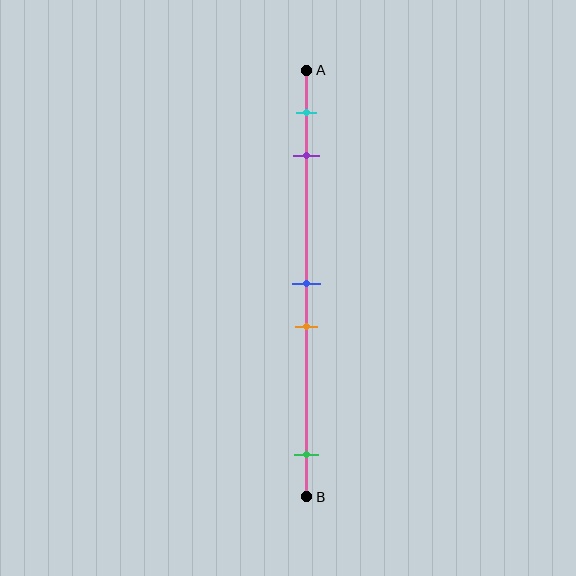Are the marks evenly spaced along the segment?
No, the marks are not evenly spaced.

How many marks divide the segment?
There are 5 marks dividing the segment.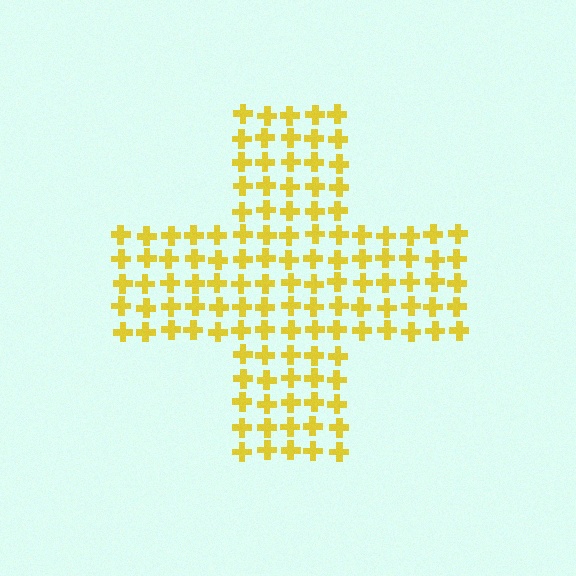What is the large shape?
The large shape is a cross.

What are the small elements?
The small elements are crosses.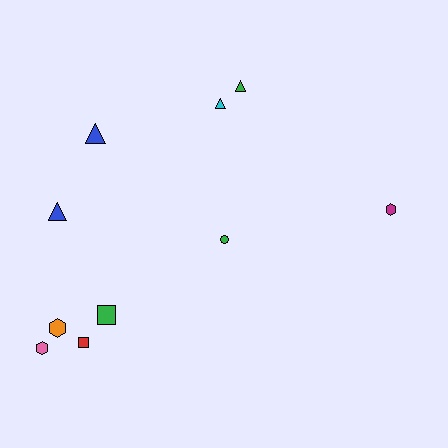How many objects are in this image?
There are 10 objects.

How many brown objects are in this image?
There are no brown objects.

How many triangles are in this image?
There are 4 triangles.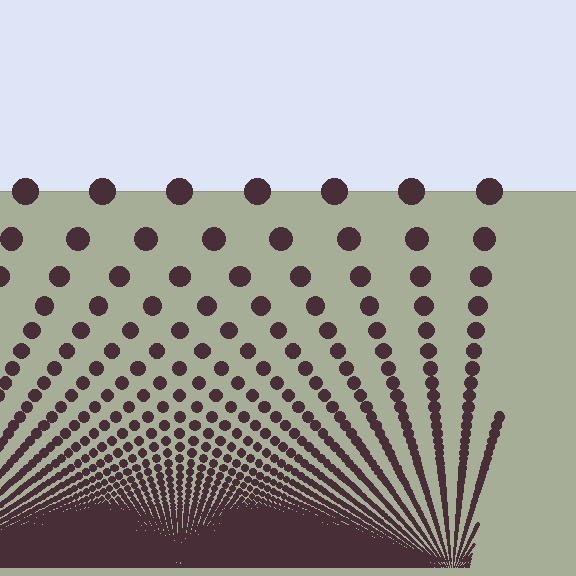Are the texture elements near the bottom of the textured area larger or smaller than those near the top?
Smaller. The gradient is inverted — elements near the bottom are smaller and denser.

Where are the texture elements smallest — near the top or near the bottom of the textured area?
Near the bottom.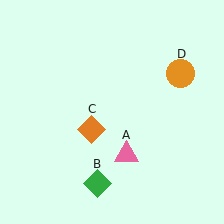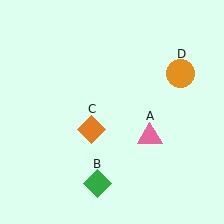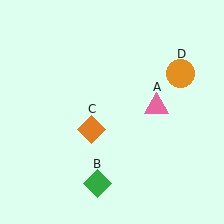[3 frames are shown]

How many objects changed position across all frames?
1 object changed position: pink triangle (object A).